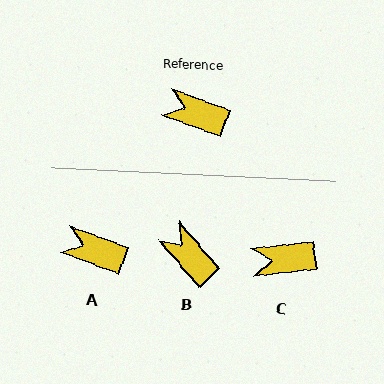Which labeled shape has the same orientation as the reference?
A.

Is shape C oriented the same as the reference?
No, it is off by about 27 degrees.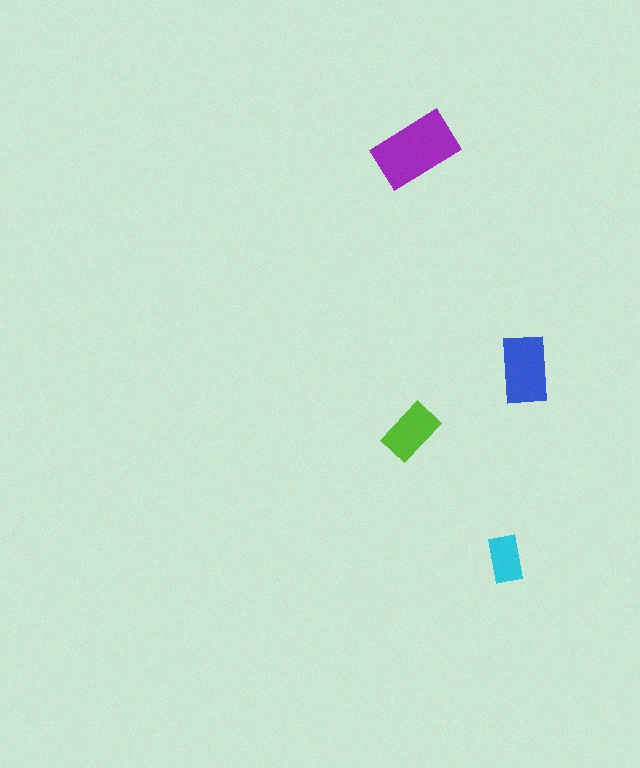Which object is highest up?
The purple rectangle is topmost.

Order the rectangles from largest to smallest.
the purple one, the blue one, the lime one, the cyan one.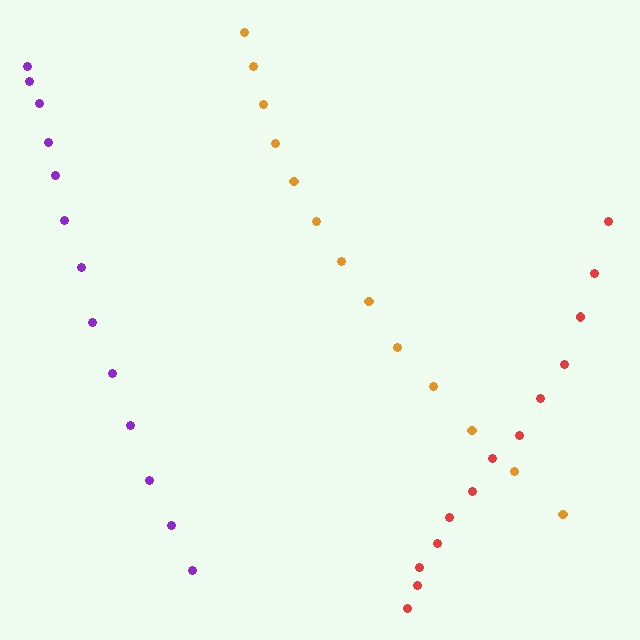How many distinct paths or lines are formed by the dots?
There are 3 distinct paths.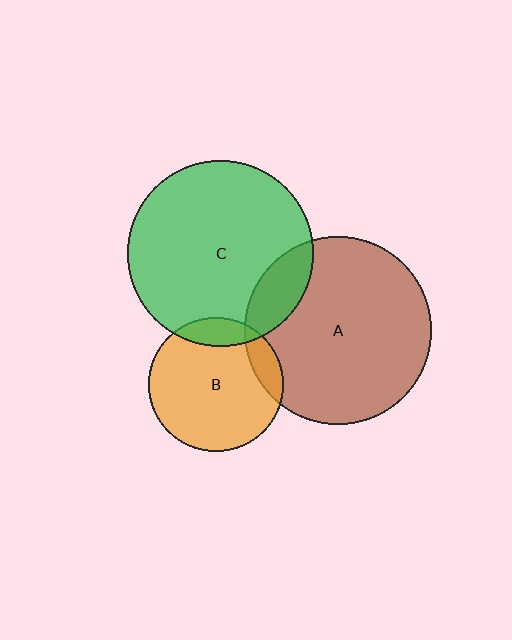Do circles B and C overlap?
Yes.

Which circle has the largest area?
Circle A (brown).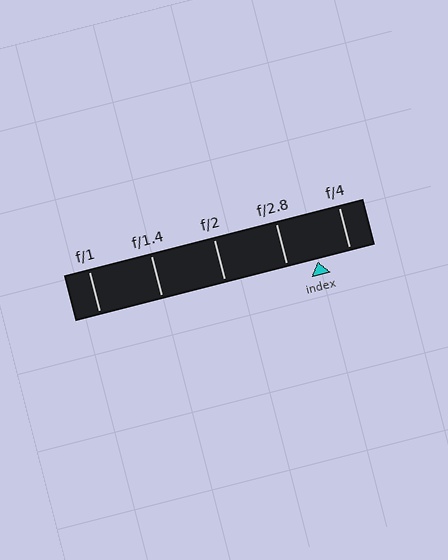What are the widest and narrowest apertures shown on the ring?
The widest aperture shown is f/1 and the narrowest is f/4.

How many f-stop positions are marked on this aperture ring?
There are 5 f-stop positions marked.